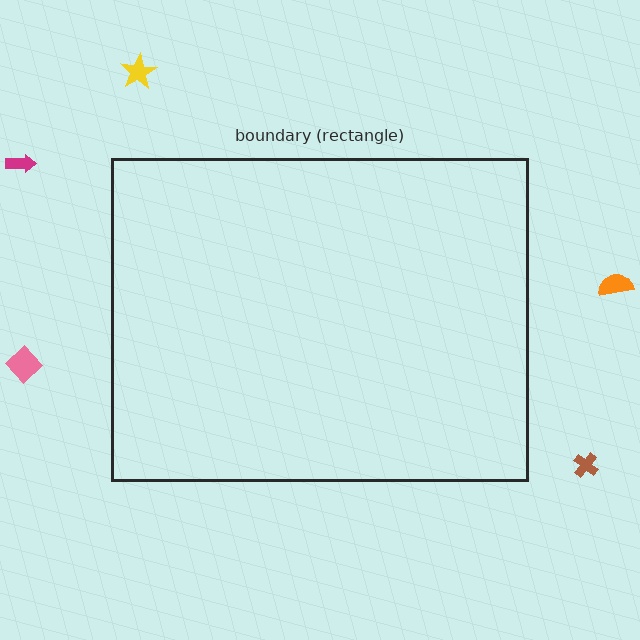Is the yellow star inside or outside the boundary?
Outside.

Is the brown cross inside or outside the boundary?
Outside.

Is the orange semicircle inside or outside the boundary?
Outside.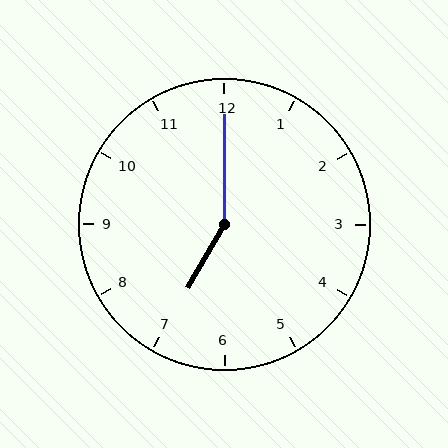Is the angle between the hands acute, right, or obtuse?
It is obtuse.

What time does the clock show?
7:00.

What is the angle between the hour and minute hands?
Approximately 150 degrees.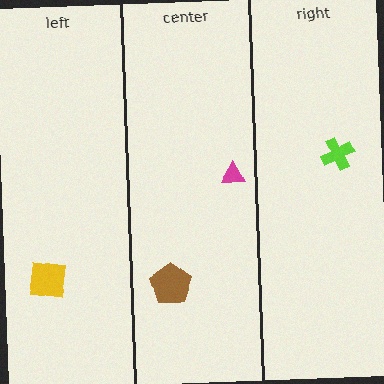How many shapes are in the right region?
1.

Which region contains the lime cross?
The right region.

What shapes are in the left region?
The yellow square.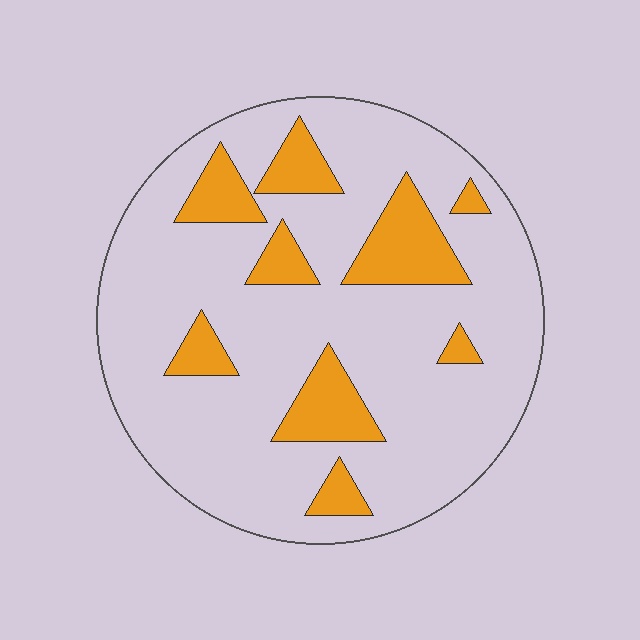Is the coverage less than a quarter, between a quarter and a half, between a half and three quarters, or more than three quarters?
Less than a quarter.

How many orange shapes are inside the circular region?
9.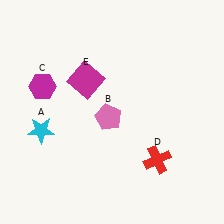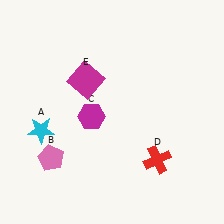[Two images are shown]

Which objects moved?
The objects that moved are: the pink pentagon (B), the magenta hexagon (C).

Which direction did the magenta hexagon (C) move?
The magenta hexagon (C) moved right.